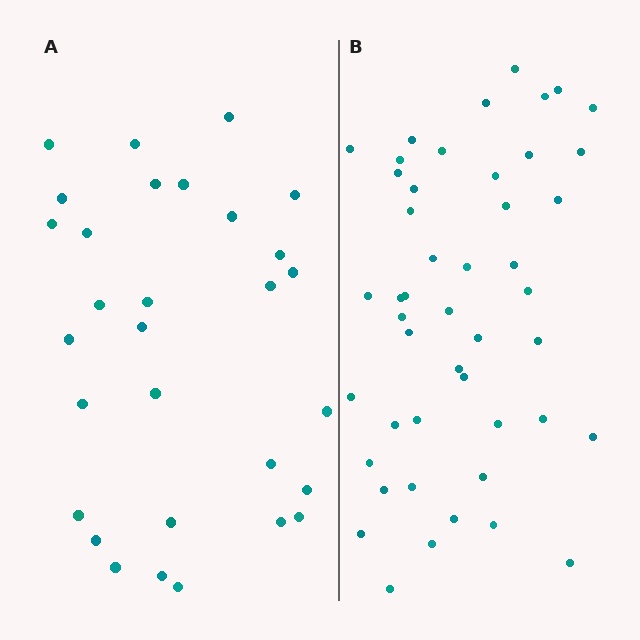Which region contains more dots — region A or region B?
Region B (the right region) has more dots.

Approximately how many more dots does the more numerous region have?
Region B has approximately 15 more dots than region A.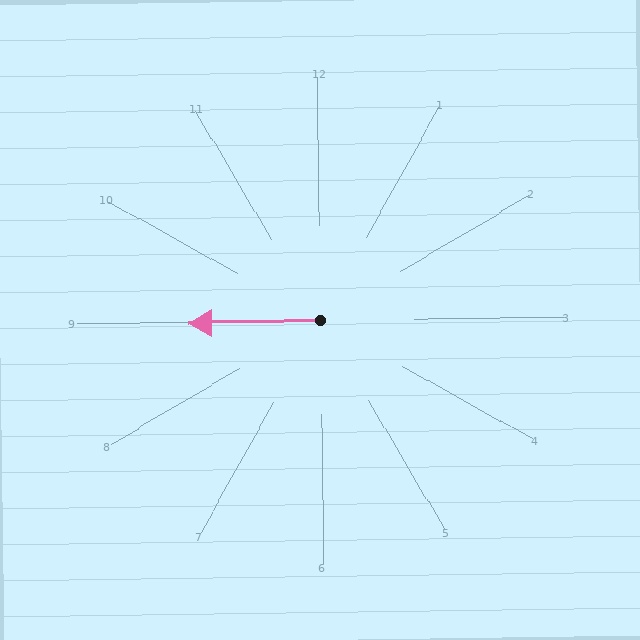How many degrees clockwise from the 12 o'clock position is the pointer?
Approximately 269 degrees.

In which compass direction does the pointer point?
West.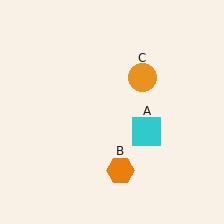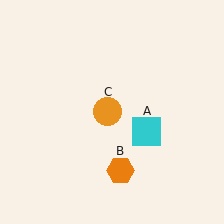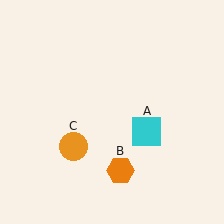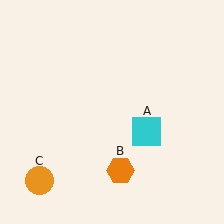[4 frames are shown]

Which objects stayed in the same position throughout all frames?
Cyan square (object A) and orange hexagon (object B) remained stationary.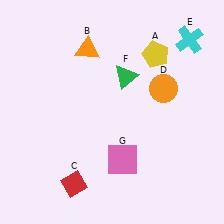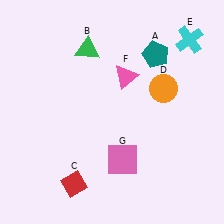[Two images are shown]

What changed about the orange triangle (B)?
In Image 1, B is orange. In Image 2, it changed to green.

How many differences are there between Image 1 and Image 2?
There are 3 differences between the two images.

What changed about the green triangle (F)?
In Image 1, F is green. In Image 2, it changed to pink.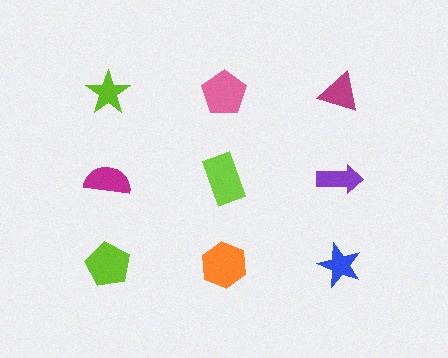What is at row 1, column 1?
A lime star.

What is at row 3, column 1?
A lime pentagon.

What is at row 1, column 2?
A pink pentagon.